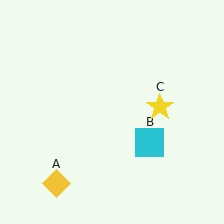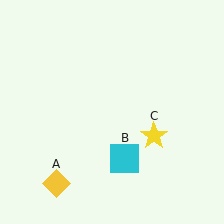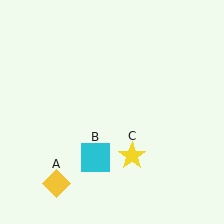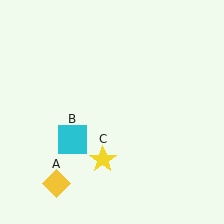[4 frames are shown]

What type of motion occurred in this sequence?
The cyan square (object B), yellow star (object C) rotated clockwise around the center of the scene.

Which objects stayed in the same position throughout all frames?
Yellow diamond (object A) remained stationary.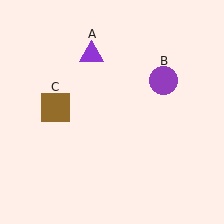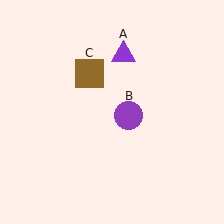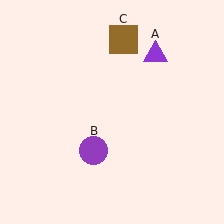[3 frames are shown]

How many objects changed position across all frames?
3 objects changed position: purple triangle (object A), purple circle (object B), brown square (object C).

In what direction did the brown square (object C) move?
The brown square (object C) moved up and to the right.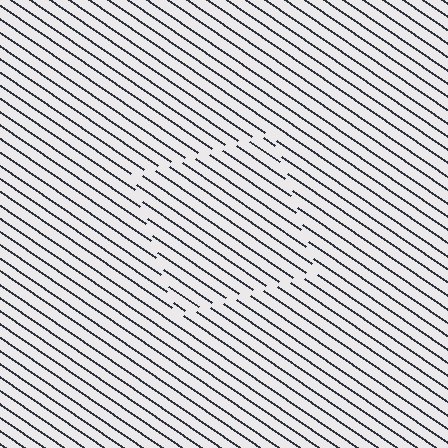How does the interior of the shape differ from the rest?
The interior of the shape contains the same grating, shifted by half a period — the contour is defined by the phase discontinuity where line-ends from the inner and outer gratings abut.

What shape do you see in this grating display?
An illusory square. The interior of the shape contains the same grating, shifted by half a period — the contour is defined by the phase discontinuity where line-ends from the inner and outer gratings abut.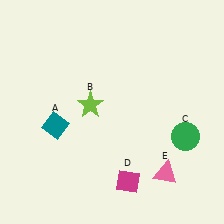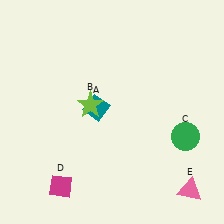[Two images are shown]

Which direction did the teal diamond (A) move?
The teal diamond (A) moved right.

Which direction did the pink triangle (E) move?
The pink triangle (E) moved right.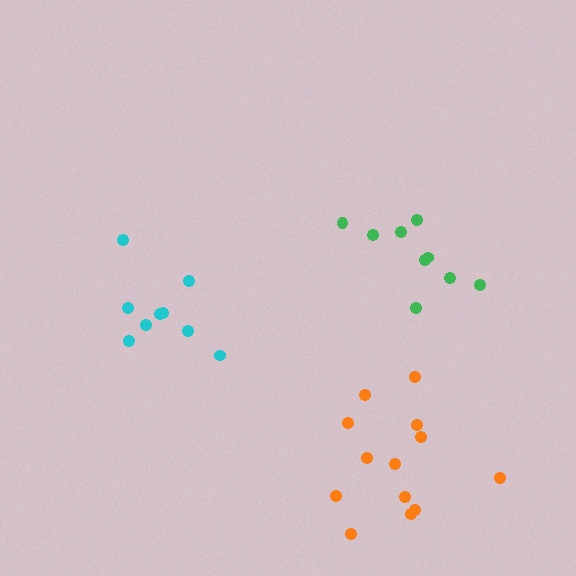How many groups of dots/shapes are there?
There are 3 groups.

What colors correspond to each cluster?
The clusters are colored: green, cyan, orange.